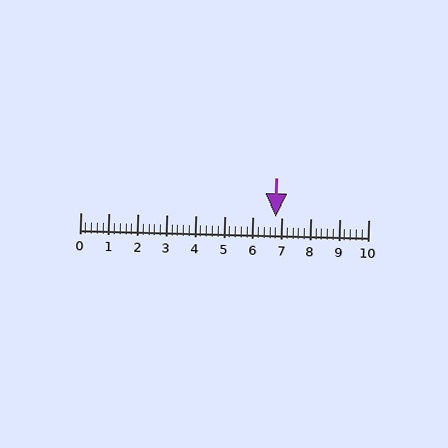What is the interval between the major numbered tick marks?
The major tick marks are spaced 1 units apart.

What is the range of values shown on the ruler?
The ruler shows values from 0 to 10.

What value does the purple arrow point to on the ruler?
The purple arrow points to approximately 6.8.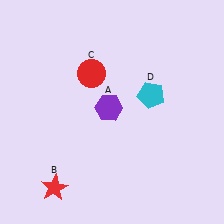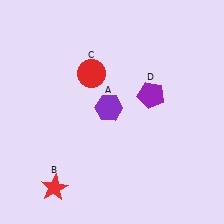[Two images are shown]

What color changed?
The pentagon (D) changed from cyan in Image 1 to purple in Image 2.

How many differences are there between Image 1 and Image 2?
There is 1 difference between the two images.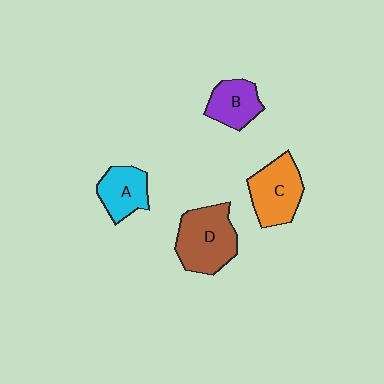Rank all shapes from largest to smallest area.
From largest to smallest: D (brown), C (orange), A (cyan), B (purple).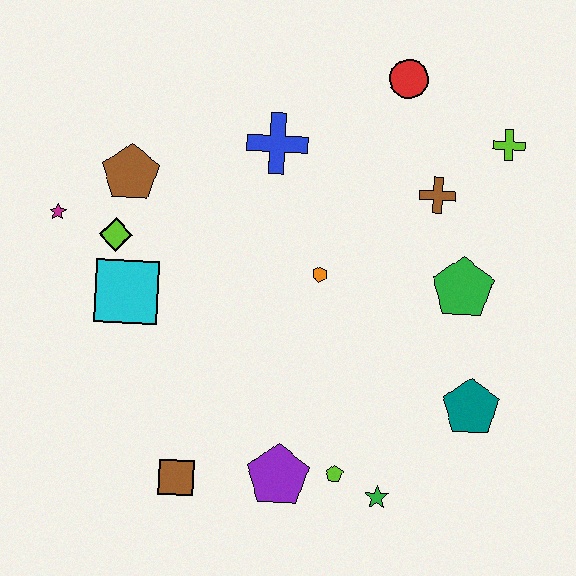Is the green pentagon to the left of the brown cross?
No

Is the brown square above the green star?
Yes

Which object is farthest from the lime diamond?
The lime cross is farthest from the lime diamond.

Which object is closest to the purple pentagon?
The lime pentagon is closest to the purple pentagon.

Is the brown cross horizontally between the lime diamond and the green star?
No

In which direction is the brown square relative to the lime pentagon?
The brown square is to the left of the lime pentagon.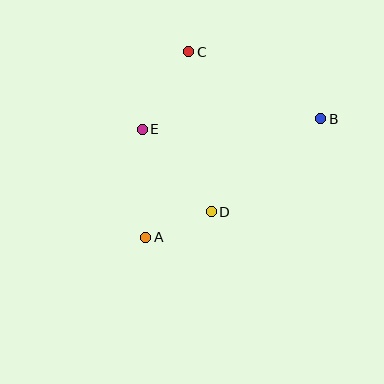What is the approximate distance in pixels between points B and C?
The distance between B and C is approximately 148 pixels.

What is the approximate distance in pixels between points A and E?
The distance between A and E is approximately 108 pixels.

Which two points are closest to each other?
Points A and D are closest to each other.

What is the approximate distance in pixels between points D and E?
The distance between D and E is approximately 108 pixels.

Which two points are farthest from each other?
Points A and B are farthest from each other.